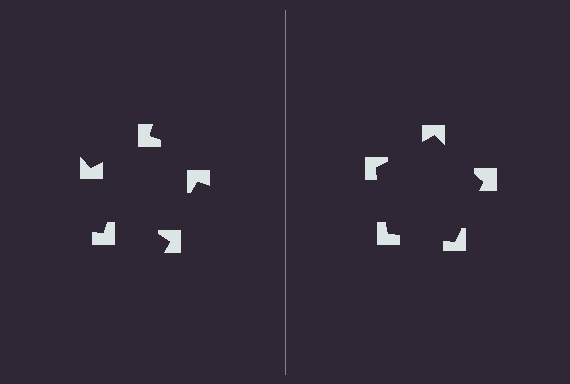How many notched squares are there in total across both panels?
10 — 5 on each side.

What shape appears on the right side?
An illusory pentagon.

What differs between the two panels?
The notched squares are positioned identically on both sides; only the wedge orientations differ. On the right they align to a pentagon; on the left they are misaligned.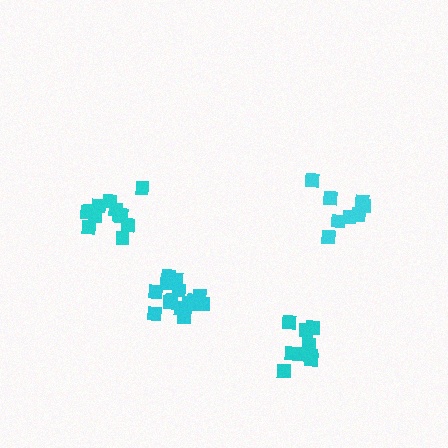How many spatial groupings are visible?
There are 4 spatial groupings.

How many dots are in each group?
Group 1: 8 dots, Group 2: 9 dots, Group 3: 14 dots, Group 4: 14 dots (45 total).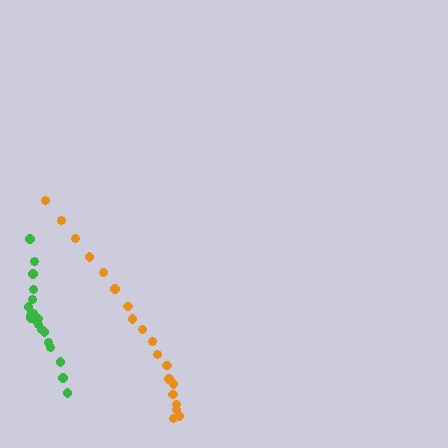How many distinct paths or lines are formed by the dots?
There are 2 distinct paths.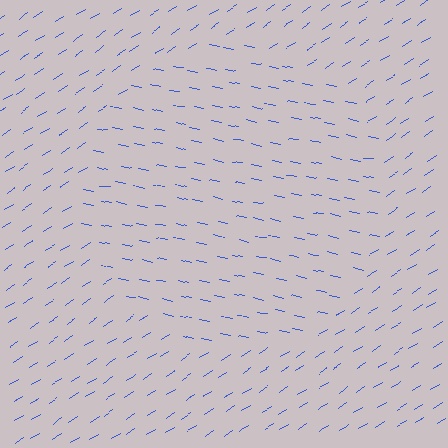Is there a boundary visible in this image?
Yes, there is a texture boundary formed by a change in line orientation.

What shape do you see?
I see a circle.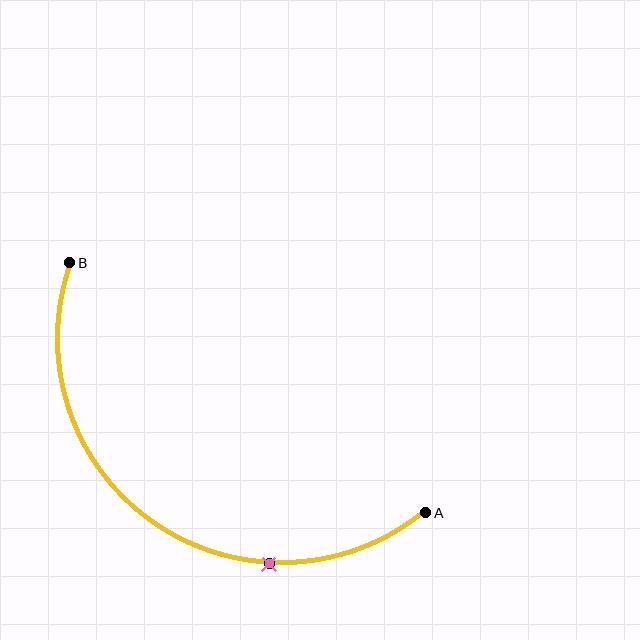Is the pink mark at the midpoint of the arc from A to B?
No. The pink mark lies on the arc but is closer to endpoint A. The arc midpoint would be at the point on the curve equidistant along the arc from both A and B.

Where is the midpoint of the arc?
The arc midpoint is the point on the curve farthest from the straight line joining A and B. It sits below and to the left of that line.